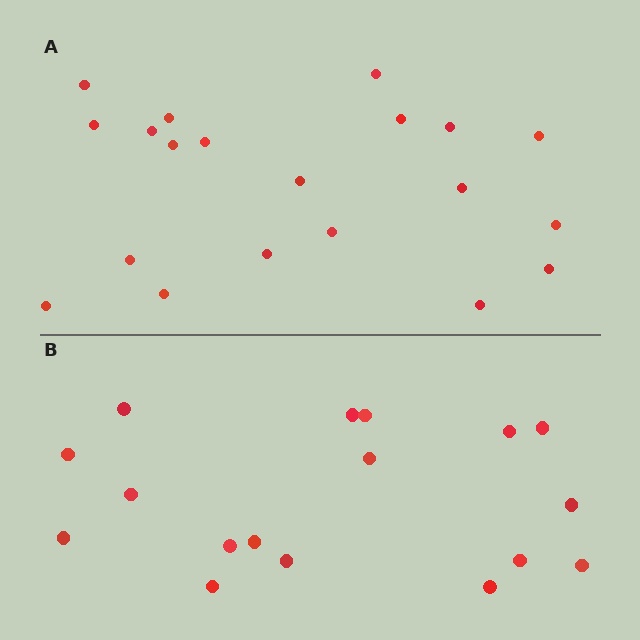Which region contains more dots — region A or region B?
Region A (the top region) has more dots.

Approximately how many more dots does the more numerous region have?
Region A has just a few more — roughly 2 or 3 more dots than region B.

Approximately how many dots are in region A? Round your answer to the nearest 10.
About 20 dots.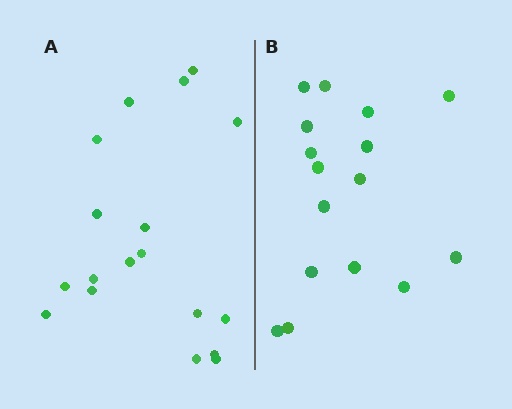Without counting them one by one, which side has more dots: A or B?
Region A (the left region) has more dots.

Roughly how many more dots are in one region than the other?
Region A has just a few more — roughly 2 or 3 more dots than region B.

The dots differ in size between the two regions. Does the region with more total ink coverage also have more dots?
No. Region B has more total ink coverage because its dots are larger, but region A actually contains more individual dots. Total area can be misleading — the number of items is what matters here.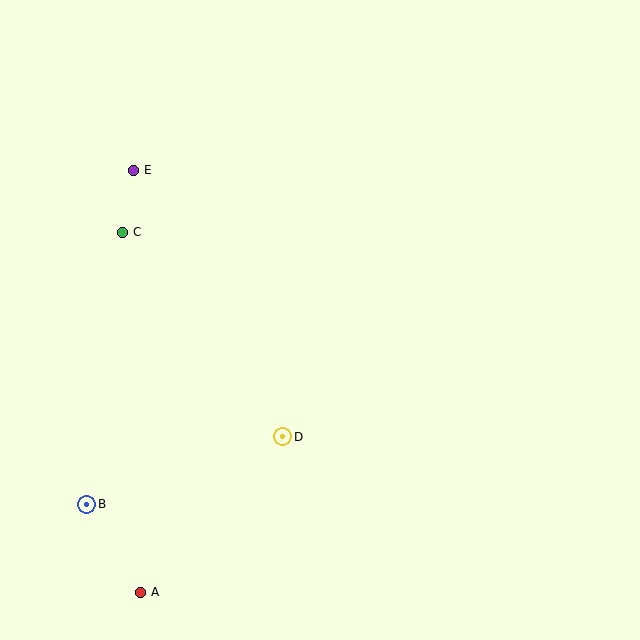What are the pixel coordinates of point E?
Point E is at (133, 170).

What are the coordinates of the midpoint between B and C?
The midpoint between B and C is at (104, 368).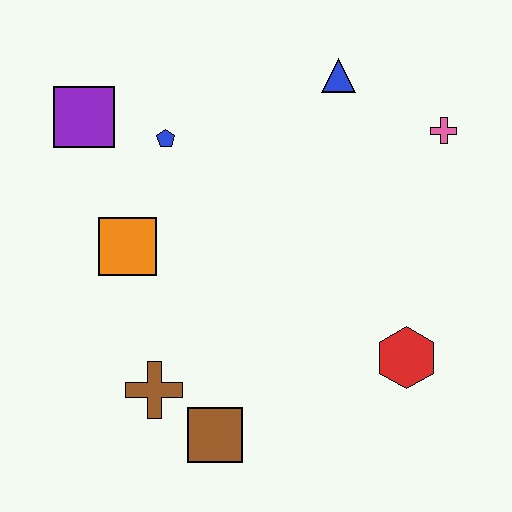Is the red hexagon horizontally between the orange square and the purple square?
No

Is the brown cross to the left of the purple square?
No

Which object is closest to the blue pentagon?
The purple square is closest to the blue pentagon.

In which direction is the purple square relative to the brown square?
The purple square is above the brown square.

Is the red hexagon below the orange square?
Yes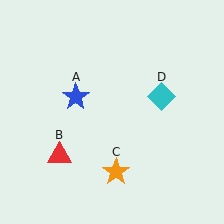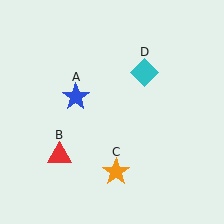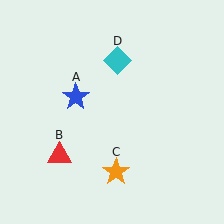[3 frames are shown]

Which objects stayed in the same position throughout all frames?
Blue star (object A) and red triangle (object B) and orange star (object C) remained stationary.